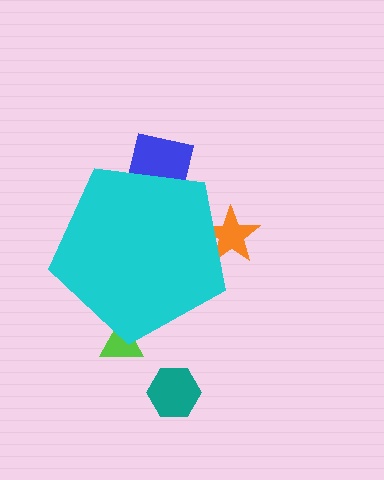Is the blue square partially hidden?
Yes, the blue square is partially hidden behind the cyan pentagon.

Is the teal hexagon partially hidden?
No, the teal hexagon is fully visible.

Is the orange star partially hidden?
Yes, the orange star is partially hidden behind the cyan pentagon.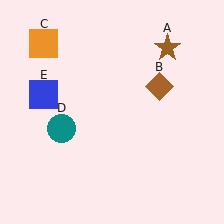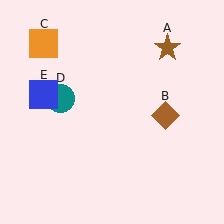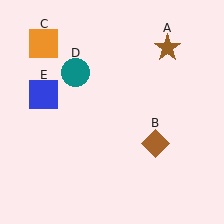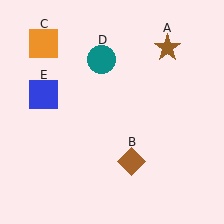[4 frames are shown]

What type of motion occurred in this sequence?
The brown diamond (object B), teal circle (object D) rotated clockwise around the center of the scene.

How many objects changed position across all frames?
2 objects changed position: brown diamond (object B), teal circle (object D).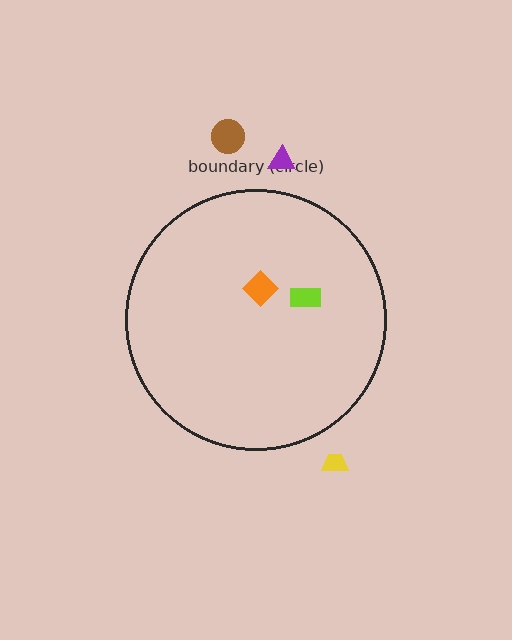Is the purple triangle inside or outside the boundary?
Outside.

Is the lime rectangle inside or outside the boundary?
Inside.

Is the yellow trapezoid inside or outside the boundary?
Outside.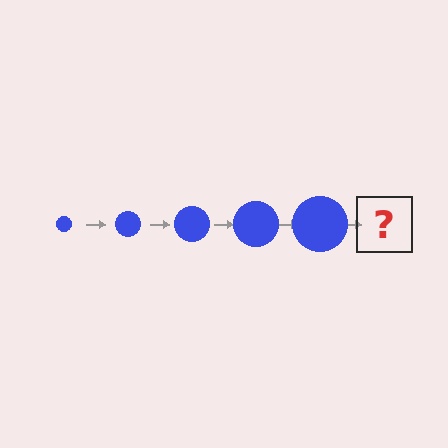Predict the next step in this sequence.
The next step is a blue circle, larger than the previous one.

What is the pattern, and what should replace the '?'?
The pattern is that the circle gets progressively larger each step. The '?' should be a blue circle, larger than the previous one.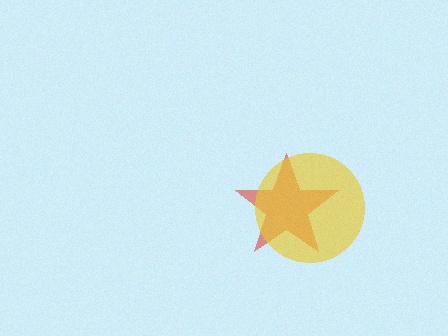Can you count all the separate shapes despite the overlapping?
Yes, there are 2 separate shapes.